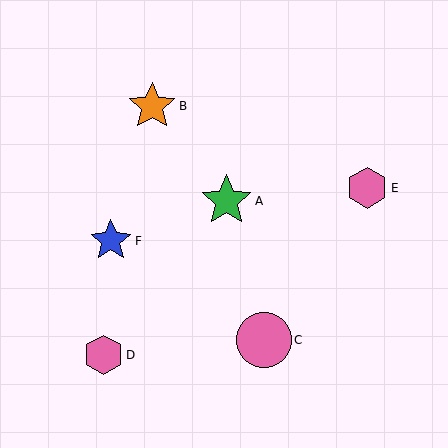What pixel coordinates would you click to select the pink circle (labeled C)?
Click at (264, 340) to select the pink circle C.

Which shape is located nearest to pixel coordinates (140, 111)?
The orange star (labeled B) at (152, 106) is nearest to that location.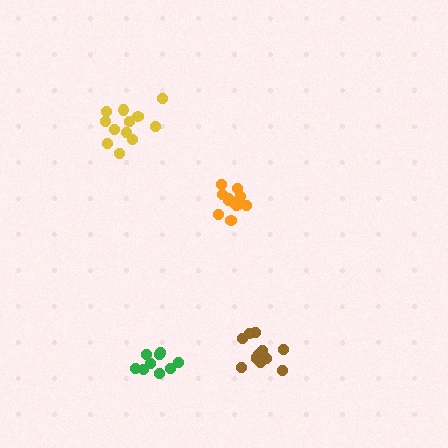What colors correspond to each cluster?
The clusters are colored: brown, green, orange, yellow.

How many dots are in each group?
Group 1: 13 dots, Group 2: 9 dots, Group 3: 12 dots, Group 4: 12 dots (46 total).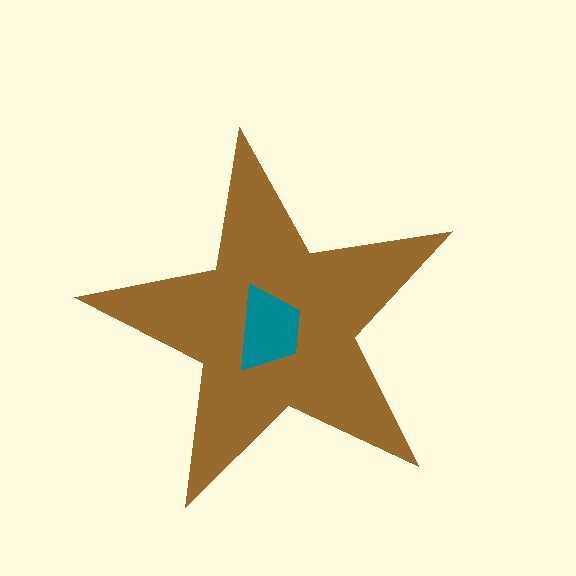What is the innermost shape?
The teal trapezoid.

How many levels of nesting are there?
2.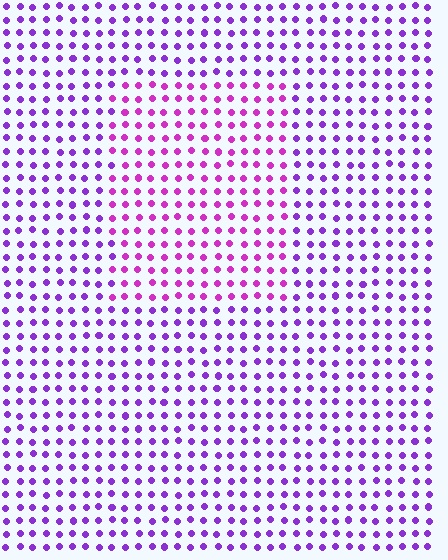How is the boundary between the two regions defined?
The boundary is defined purely by a slight shift in hue (about 31 degrees). Spacing, size, and orientation are identical on both sides.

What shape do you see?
I see a rectangle.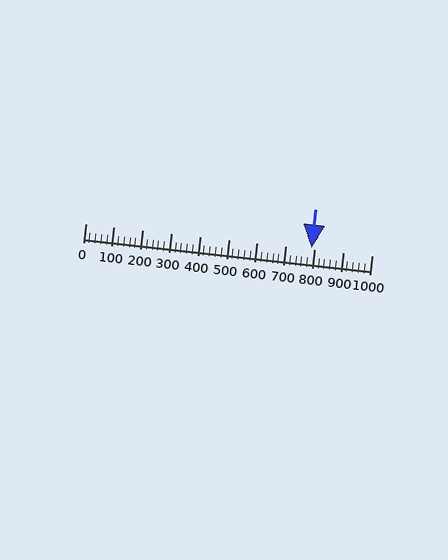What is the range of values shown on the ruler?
The ruler shows values from 0 to 1000.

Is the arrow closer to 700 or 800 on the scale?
The arrow is closer to 800.